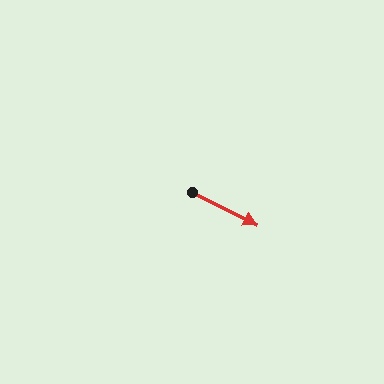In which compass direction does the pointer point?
Southeast.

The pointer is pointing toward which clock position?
Roughly 4 o'clock.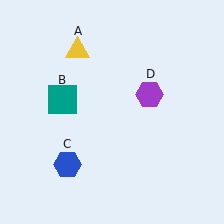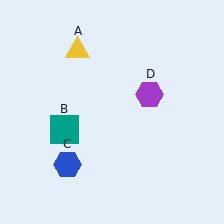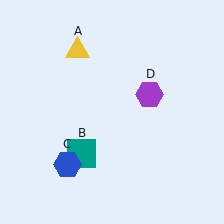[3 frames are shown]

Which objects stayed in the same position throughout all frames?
Yellow triangle (object A) and blue hexagon (object C) and purple hexagon (object D) remained stationary.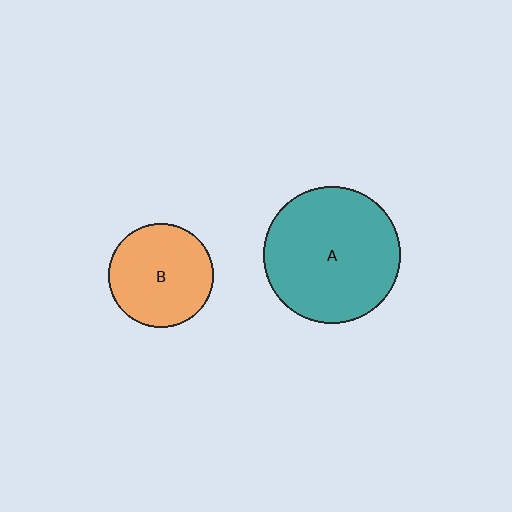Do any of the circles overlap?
No, none of the circles overlap.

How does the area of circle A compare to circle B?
Approximately 1.7 times.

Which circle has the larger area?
Circle A (teal).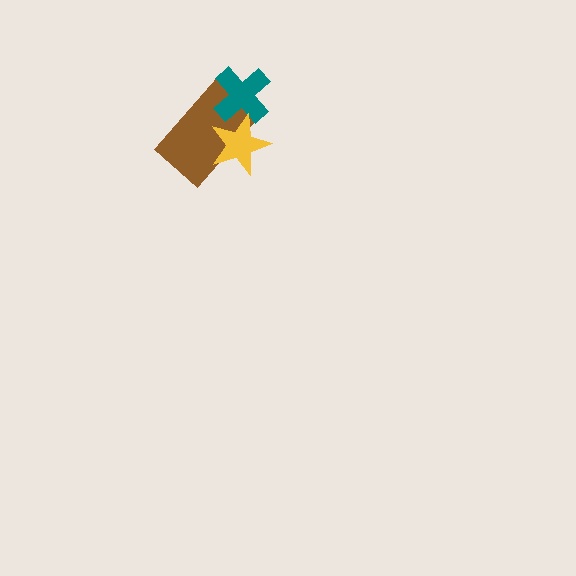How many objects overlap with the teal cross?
2 objects overlap with the teal cross.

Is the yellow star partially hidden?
No, no other shape covers it.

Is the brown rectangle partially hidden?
Yes, it is partially covered by another shape.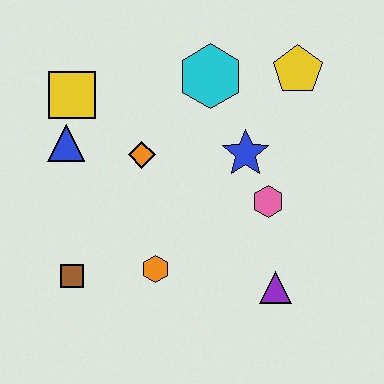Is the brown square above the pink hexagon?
No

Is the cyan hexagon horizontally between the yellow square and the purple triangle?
Yes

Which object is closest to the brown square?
The orange hexagon is closest to the brown square.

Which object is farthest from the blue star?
The brown square is farthest from the blue star.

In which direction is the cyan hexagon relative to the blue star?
The cyan hexagon is above the blue star.